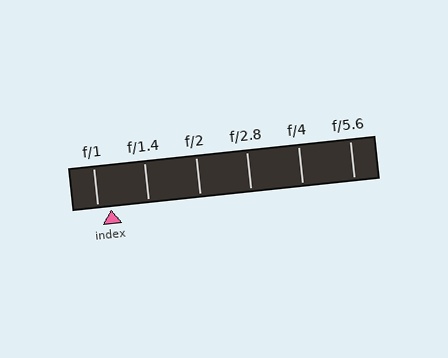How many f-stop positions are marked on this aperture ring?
There are 6 f-stop positions marked.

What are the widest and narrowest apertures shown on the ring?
The widest aperture shown is f/1 and the narrowest is f/5.6.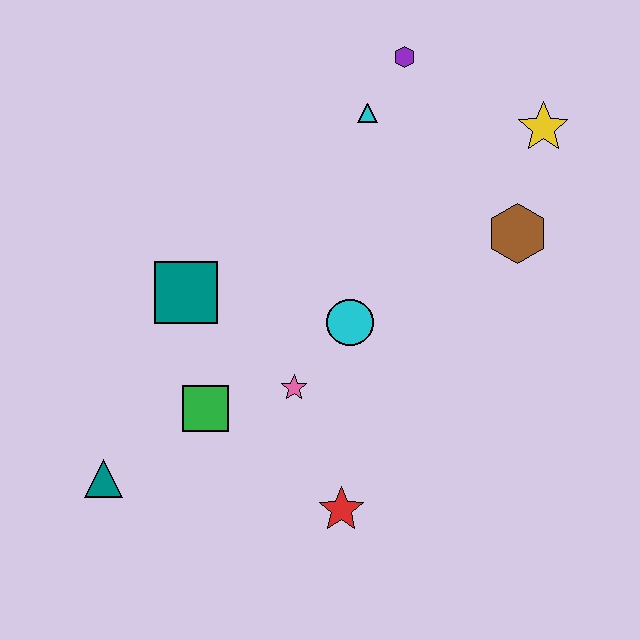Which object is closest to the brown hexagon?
The yellow star is closest to the brown hexagon.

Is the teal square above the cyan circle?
Yes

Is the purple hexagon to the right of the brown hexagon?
No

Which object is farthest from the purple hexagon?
The teal triangle is farthest from the purple hexagon.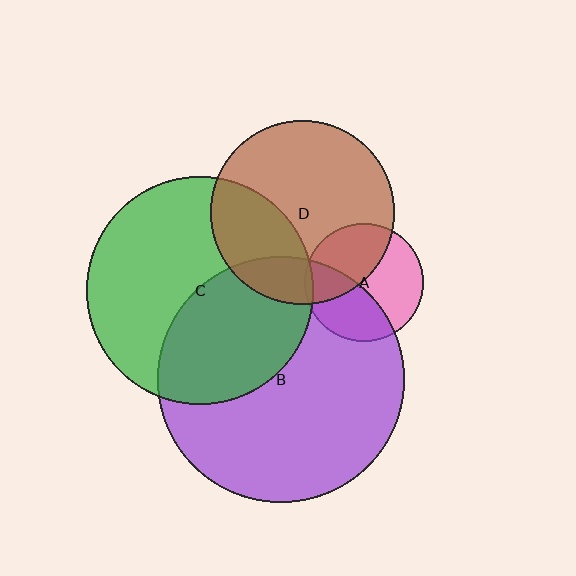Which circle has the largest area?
Circle B (purple).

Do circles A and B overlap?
Yes.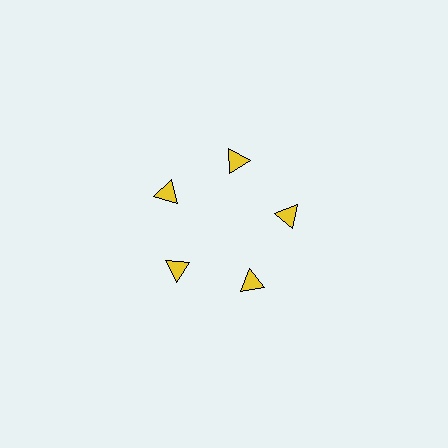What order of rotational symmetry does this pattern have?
This pattern has 5-fold rotational symmetry.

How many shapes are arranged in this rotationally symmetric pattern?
There are 5 shapes, arranged in 5 groups of 1.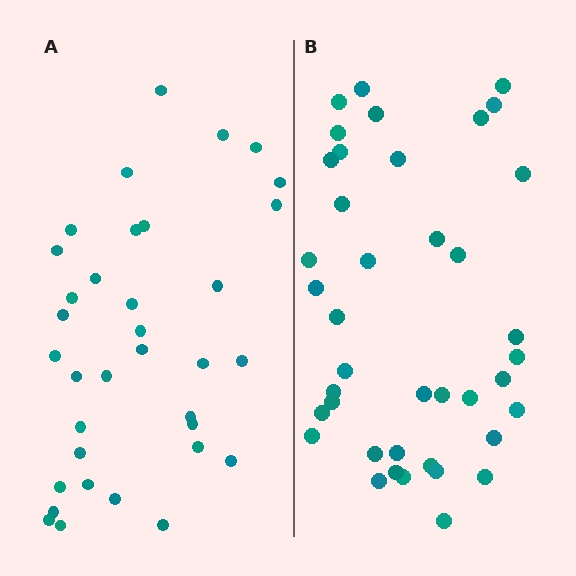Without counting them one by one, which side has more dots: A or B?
Region B (the right region) has more dots.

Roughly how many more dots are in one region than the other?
Region B has about 5 more dots than region A.